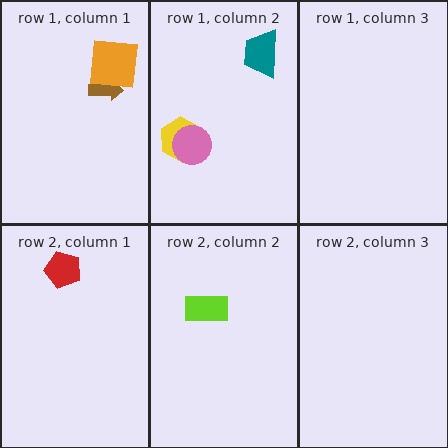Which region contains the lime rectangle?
The row 2, column 2 region.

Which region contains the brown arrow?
The row 1, column 1 region.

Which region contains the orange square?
The row 1, column 1 region.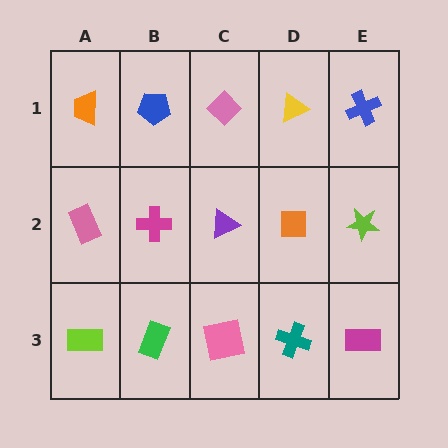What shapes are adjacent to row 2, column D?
A yellow triangle (row 1, column D), a teal cross (row 3, column D), a purple triangle (row 2, column C), a lime star (row 2, column E).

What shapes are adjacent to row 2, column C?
A pink diamond (row 1, column C), a pink square (row 3, column C), a magenta cross (row 2, column B), an orange square (row 2, column D).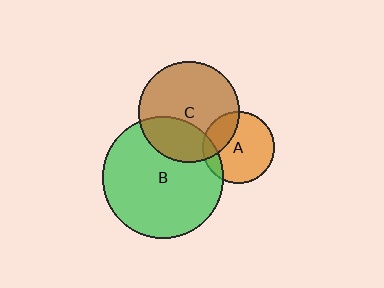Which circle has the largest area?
Circle B (green).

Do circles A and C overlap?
Yes.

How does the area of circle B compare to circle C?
Approximately 1.4 times.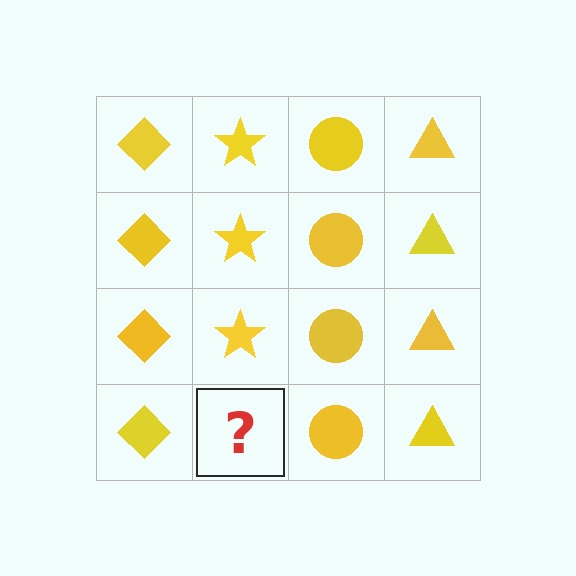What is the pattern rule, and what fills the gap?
The rule is that each column has a consistent shape. The gap should be filled with a yellow star.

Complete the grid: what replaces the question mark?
The question mark should be replaced with a yellow star.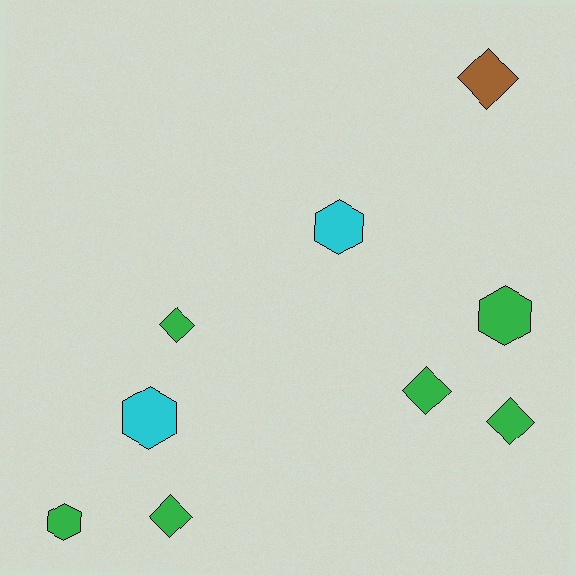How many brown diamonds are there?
There is 1 brown diamond.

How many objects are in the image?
There are 9 objects.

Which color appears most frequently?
Green, with 6 objects.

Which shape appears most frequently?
Diamond, with 5 objects.